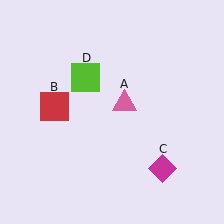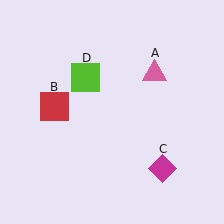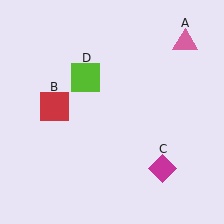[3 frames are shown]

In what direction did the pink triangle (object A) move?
The pink triangle (object A) moved up and to the right.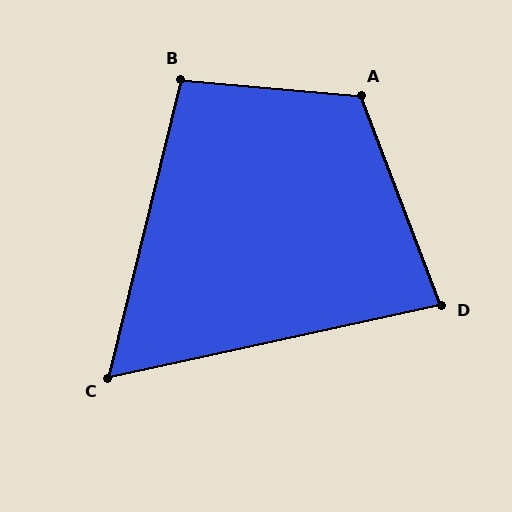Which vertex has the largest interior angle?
A, at approximately 116 degrees.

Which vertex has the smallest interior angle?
C, at approximately 64 degrees.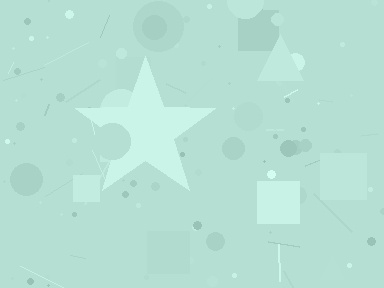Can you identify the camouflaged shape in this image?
The camouflaged shape is a star.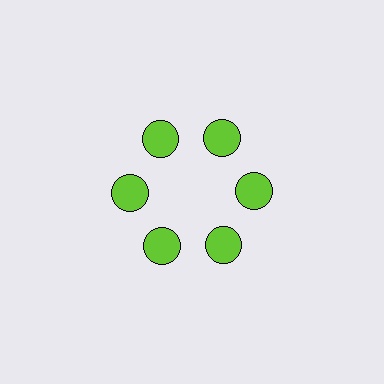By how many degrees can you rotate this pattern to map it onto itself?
The pattern maps onto itself every 60 degrees of rotation.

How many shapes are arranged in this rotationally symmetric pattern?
There are 6 shapes, arranged in 6 groups of 1.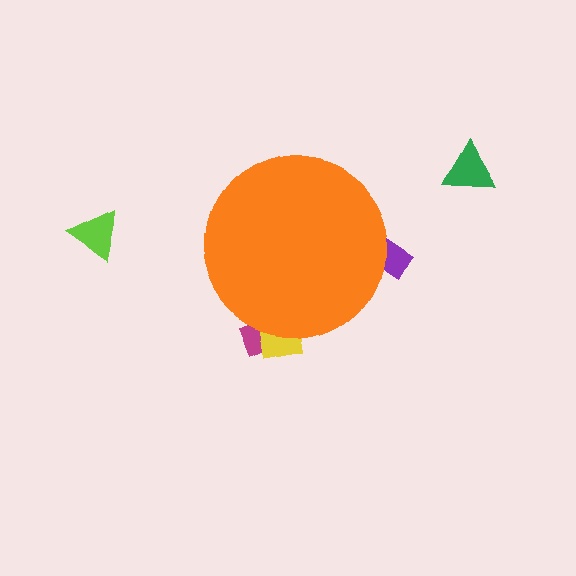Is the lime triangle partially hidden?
No, the lime triangle is fully visible.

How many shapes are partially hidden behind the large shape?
3 shapes are partially hidden.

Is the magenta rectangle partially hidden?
Yes, the magenta rectangle is partially hidden behind the orange circle.